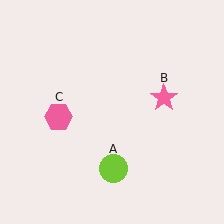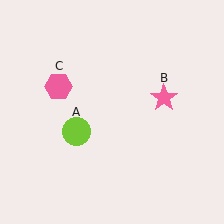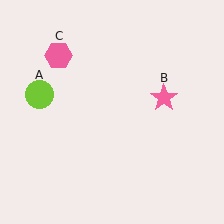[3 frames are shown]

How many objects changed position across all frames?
2 objects changed position: lime circle (object A), pink hexagon (object C).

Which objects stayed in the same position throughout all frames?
Pink star (object B) remained stationary.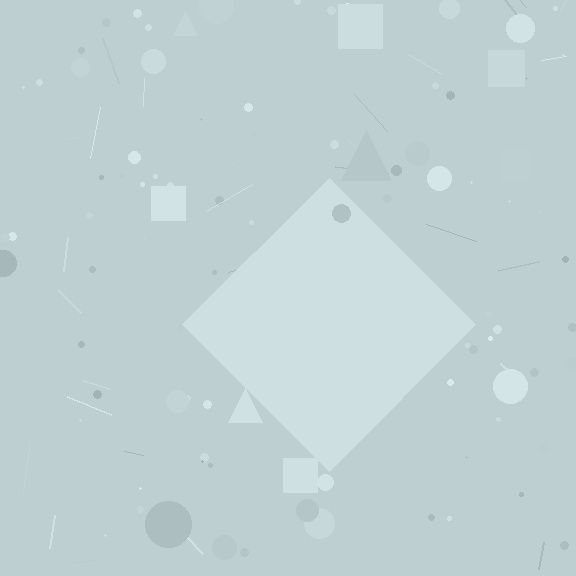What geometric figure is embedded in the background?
A diamond is embedded in the background.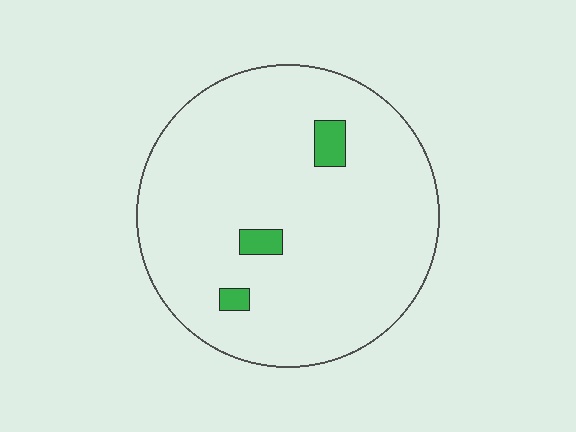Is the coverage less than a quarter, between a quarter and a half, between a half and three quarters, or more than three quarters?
Less than a quarter.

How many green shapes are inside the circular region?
3.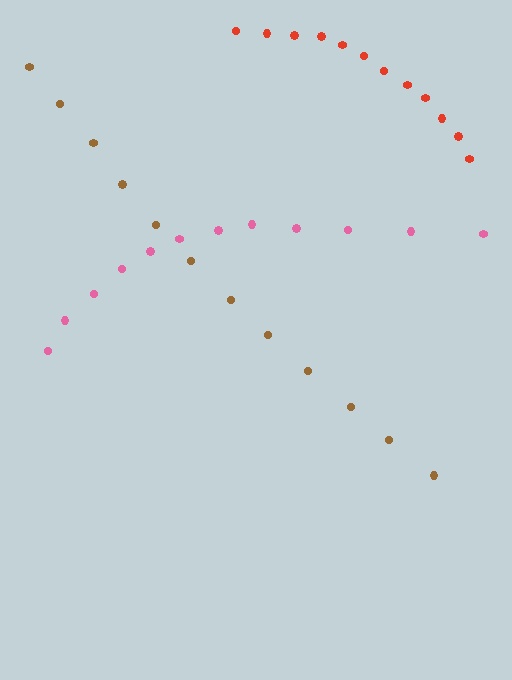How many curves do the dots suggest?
There are 3 distinct paths.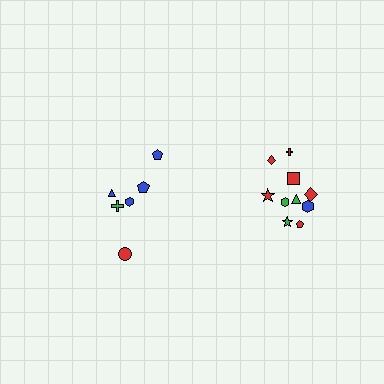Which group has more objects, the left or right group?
The right group.